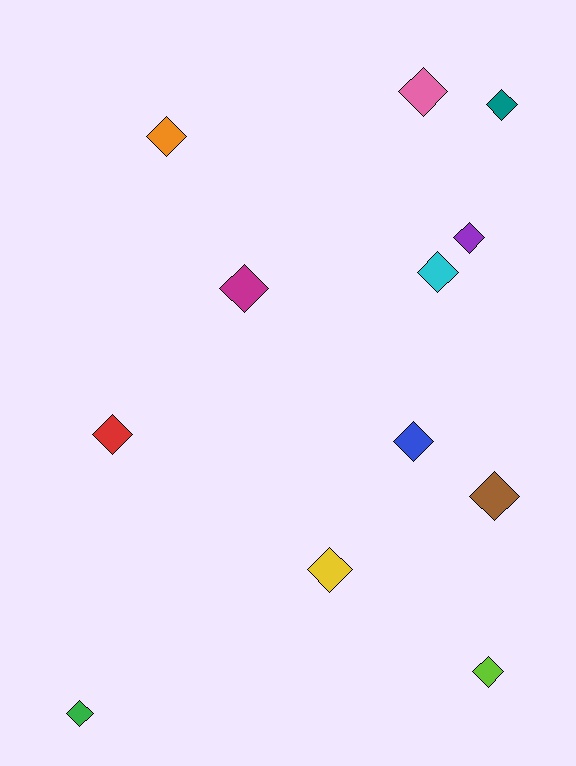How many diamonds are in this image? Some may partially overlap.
There are 12 diamonds.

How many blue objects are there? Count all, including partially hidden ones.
There is 1 blue object.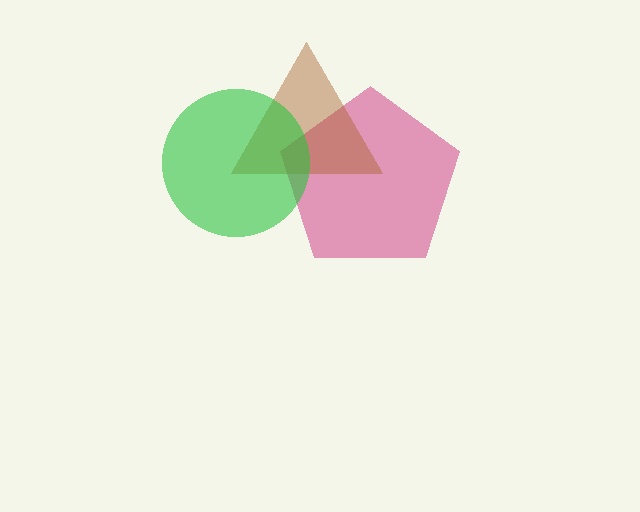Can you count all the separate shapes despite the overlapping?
Yes, there are 3 separate shapes.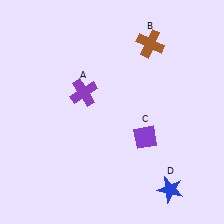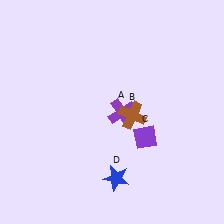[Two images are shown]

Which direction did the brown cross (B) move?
The brown cross (B) moved down.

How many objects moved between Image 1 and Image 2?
3 objects moved between the two images.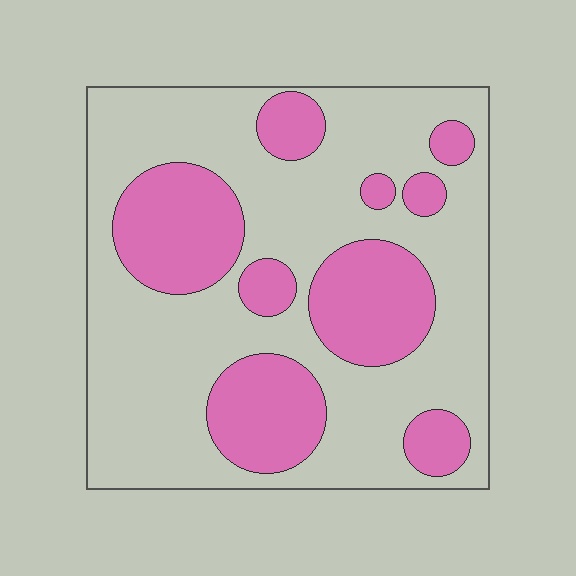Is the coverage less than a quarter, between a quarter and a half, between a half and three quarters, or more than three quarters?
Between a quarter and a half.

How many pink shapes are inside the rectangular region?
9.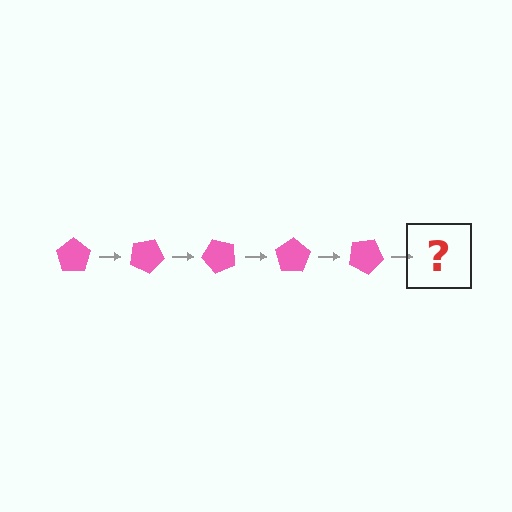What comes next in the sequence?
The next element should be a pink pentagon rotated 125 degrees.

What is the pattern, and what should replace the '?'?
The pattern is that the pentagon rotates 25 degrees each step. The '?' should be a pink pentagon rotated 125 degrees.